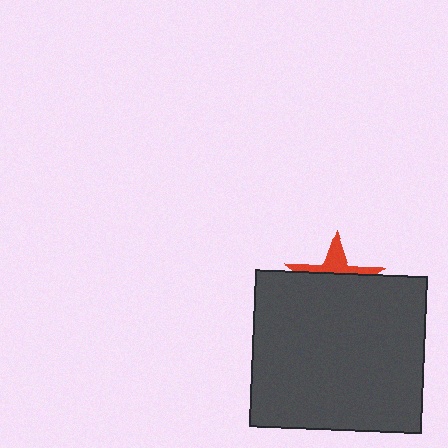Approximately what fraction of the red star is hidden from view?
Roughly 69% of the red star is hidden behind the dark gray rectangle.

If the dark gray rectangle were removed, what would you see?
You would see the complete red star.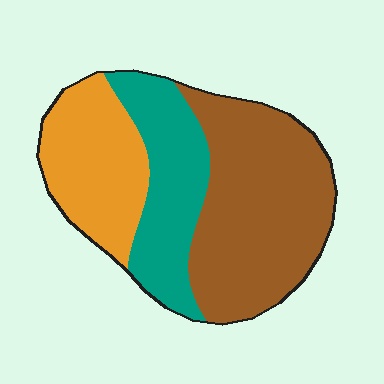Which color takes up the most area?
Brown, at roughly 45%.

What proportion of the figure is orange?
Orange covers around 25% of the figure.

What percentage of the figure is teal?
Teal takes up between a quarter and a half of the figure.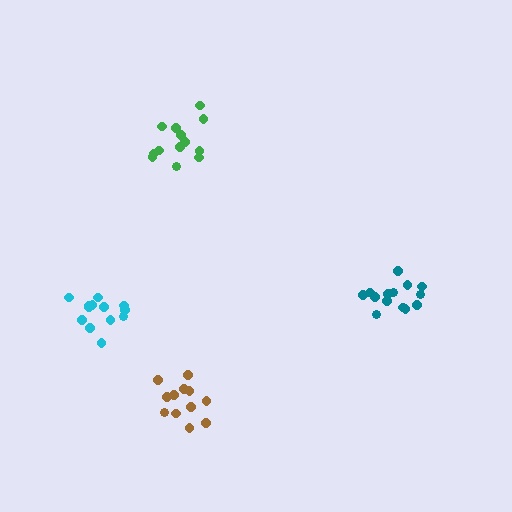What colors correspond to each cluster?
The clusters are colored: cyan, teal, green, brown.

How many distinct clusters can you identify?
There are 4 distinct clusters.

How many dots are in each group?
Group 1: 13 dots, Group 2: 14 dots, Group 3: 13 dots, Group 4: 12 dots (52 total).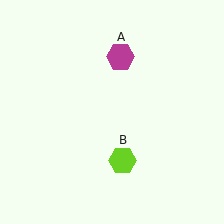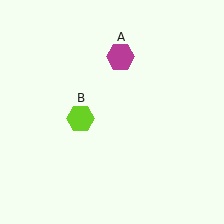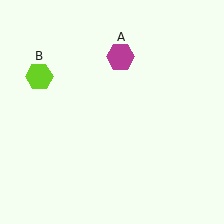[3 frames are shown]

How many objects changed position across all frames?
1 object changed position: lime hexagon (object B).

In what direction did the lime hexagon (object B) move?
The lime hexagon (object B) moved up and to the left.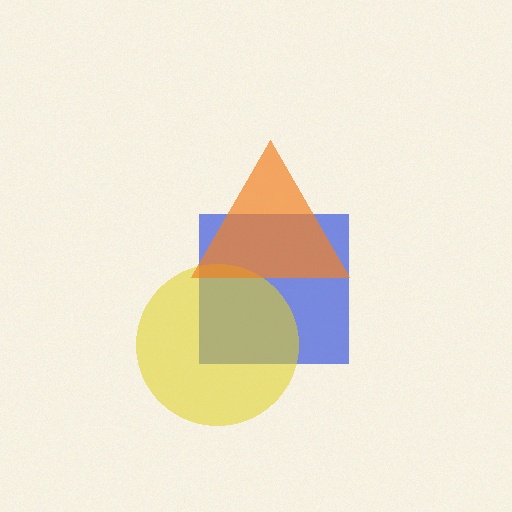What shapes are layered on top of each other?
The layered shapes are: a blue square, a yellow circle, an orange triangle.